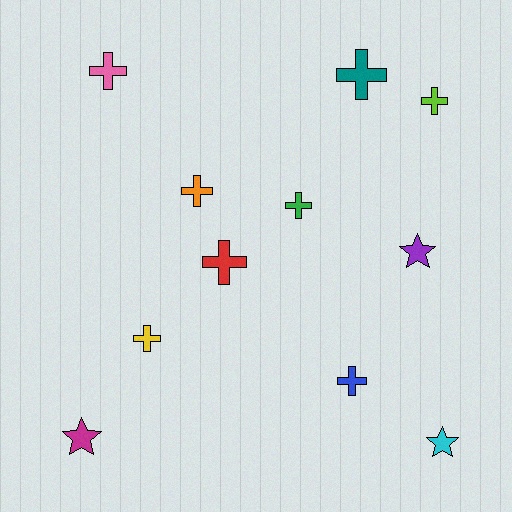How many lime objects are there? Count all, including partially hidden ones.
There is 1 lime object.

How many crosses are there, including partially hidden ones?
There are 8 crosses.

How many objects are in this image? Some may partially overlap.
There are 11 objects.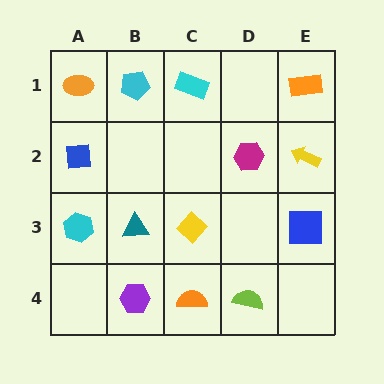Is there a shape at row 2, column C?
No, that cell is empty.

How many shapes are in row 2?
3 shapes.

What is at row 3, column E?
A blue square.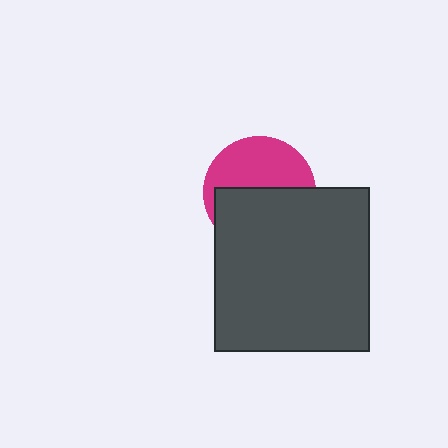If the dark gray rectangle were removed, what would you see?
You would see the complete magenta circle.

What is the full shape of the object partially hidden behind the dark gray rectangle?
The partially hidden object is a magenta circle.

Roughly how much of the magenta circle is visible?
About half of it is visible (roughly 47%).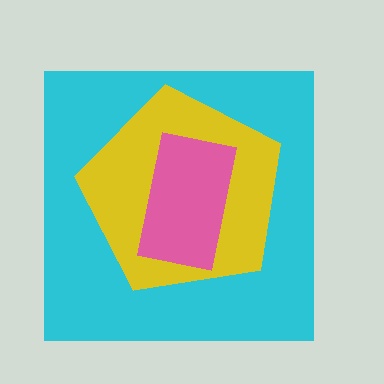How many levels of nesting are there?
3.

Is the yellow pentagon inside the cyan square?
Yes.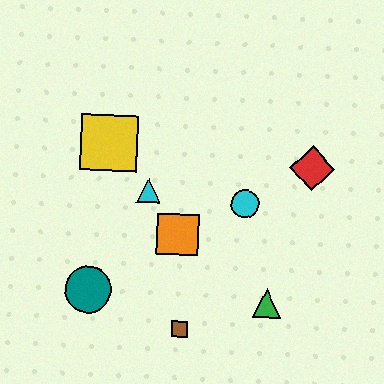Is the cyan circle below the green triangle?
No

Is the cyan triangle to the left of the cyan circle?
Yes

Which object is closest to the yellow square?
The cyan triangle is closest to the yellow square.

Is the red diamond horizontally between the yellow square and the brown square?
No